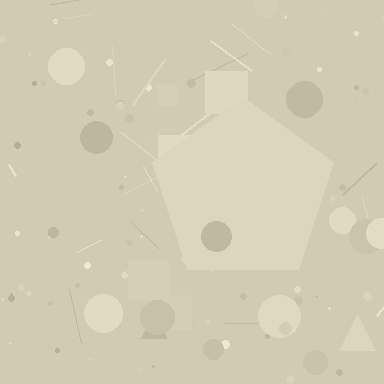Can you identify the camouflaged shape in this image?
The camouflaged shape is a pentagon.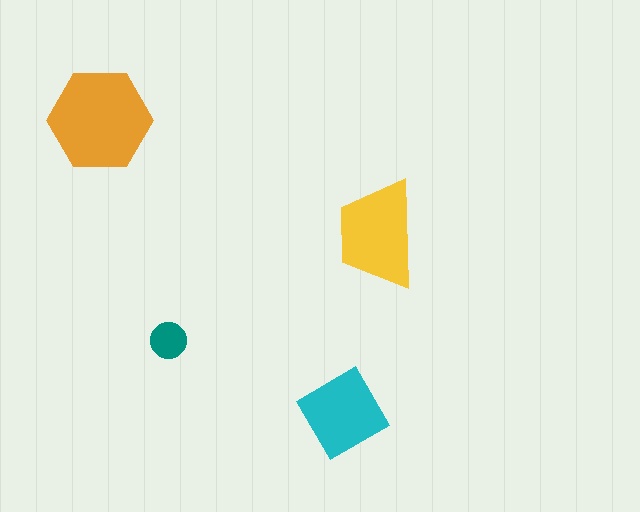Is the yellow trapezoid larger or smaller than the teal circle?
Larger.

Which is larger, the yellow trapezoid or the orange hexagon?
The orange hexagon.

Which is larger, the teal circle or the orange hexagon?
The orange hexagon.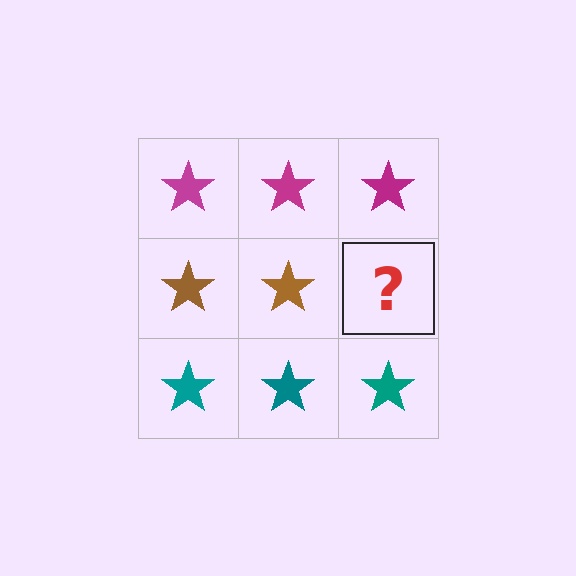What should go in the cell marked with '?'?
The missing cell should contain a brown star.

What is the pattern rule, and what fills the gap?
The rule is that each row has a consistent color. The gap should be filled with a brown star.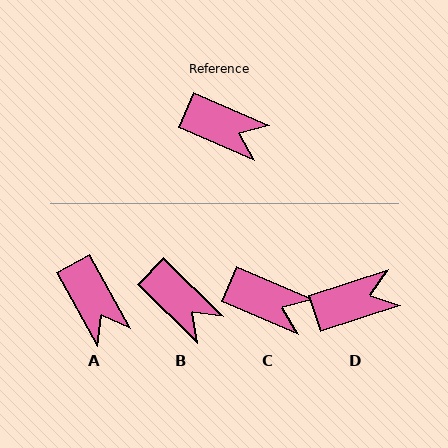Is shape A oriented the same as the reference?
No, it is off by about 38 degrees.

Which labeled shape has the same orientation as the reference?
C.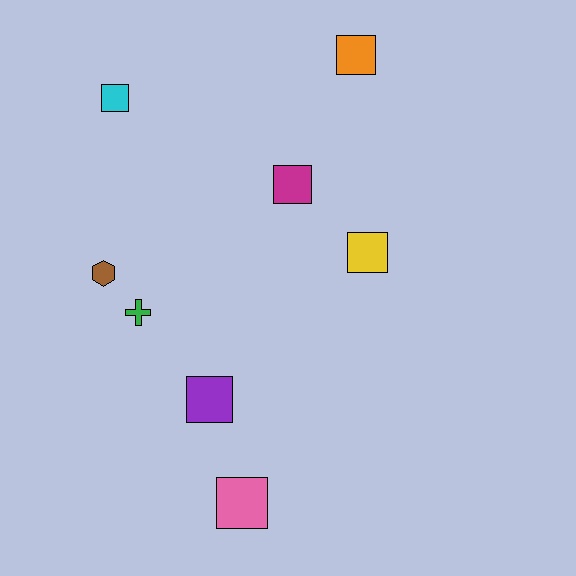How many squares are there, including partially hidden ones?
There are 6 squares.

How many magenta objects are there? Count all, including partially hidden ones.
There is 1 magenta object.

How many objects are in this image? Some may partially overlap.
There are 8 objects.